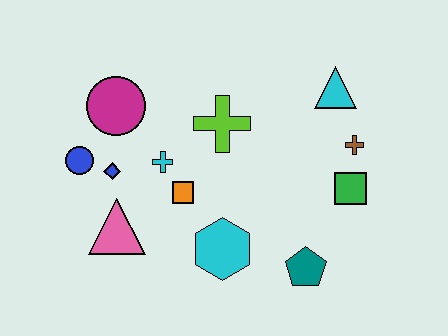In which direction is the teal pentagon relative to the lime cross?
The teal pentagon is below the lime cross.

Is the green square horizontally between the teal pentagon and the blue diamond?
No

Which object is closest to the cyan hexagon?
The orange square is closest to the cyan hexagon.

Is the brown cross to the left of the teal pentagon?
No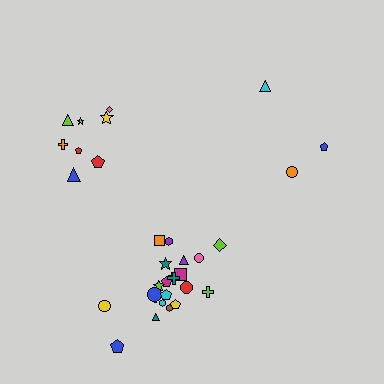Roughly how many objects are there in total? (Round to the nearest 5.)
Roughly 35 objects in total.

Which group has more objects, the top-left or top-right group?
The top-left group.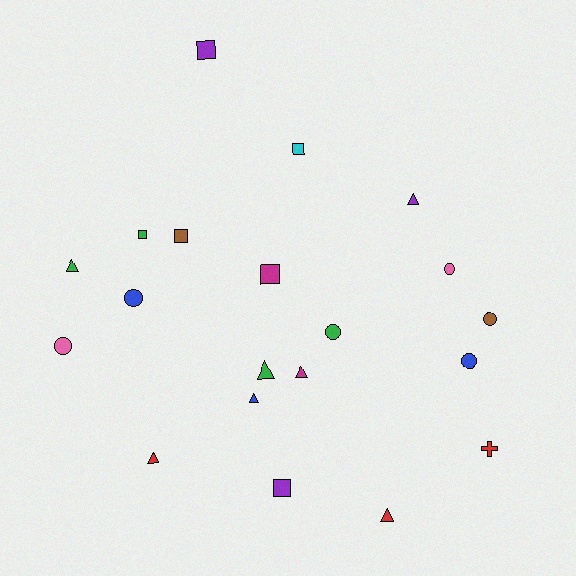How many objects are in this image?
There are 20 objects.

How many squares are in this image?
There are 6 squares.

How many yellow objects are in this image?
There are no yellow objects.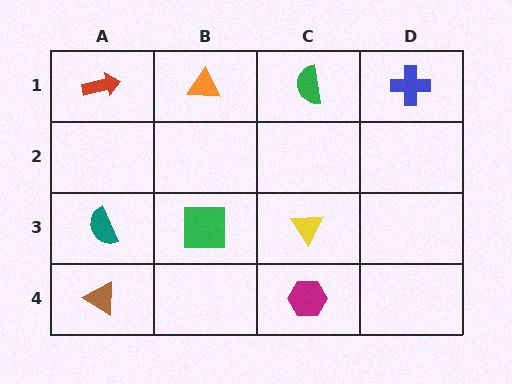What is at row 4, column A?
A brown triangle.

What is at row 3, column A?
A teal semicircle.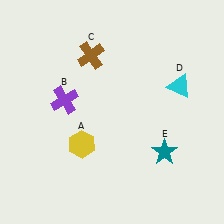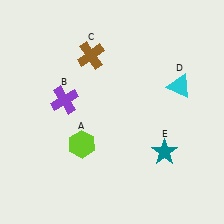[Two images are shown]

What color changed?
The hexagon (A) changed from yellow in Image 1 to lime in Image 2.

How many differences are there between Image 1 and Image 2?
There is 1 difference between the two images.